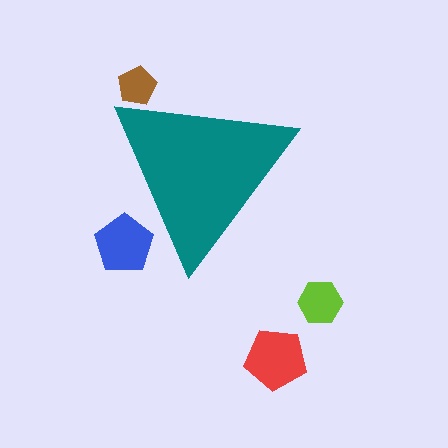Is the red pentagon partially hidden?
No, the red pentagon is fully visible.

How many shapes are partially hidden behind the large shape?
2 shapes are partially hidden.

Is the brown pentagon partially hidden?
Yes, the brown pentagon is partially hidden behind the teal triangle.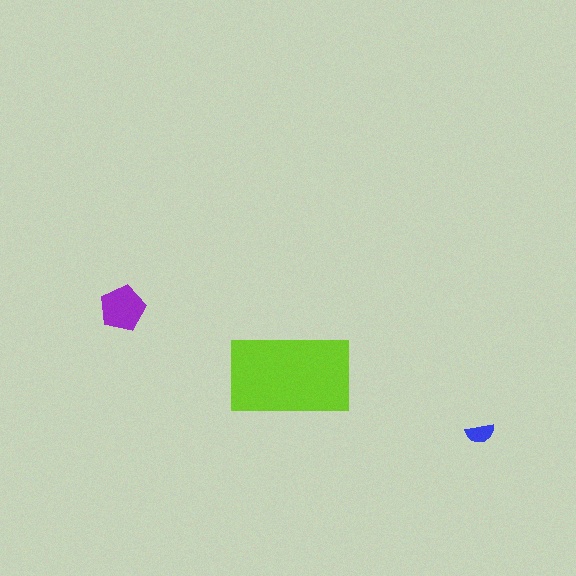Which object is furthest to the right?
The blue semicircle is rightmost.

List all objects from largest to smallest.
The lime rectangle, the purple pentagon, the blue semicircle.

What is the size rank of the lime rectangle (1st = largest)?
1st.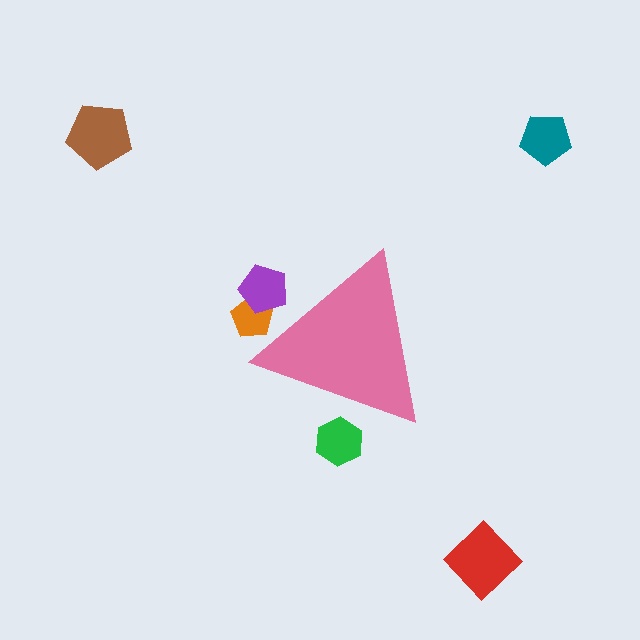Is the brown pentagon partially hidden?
No, the brown pentagon is fully visible.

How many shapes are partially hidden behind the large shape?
3 shapes are partially hidden.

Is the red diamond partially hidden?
No, the red diamond is fully visible.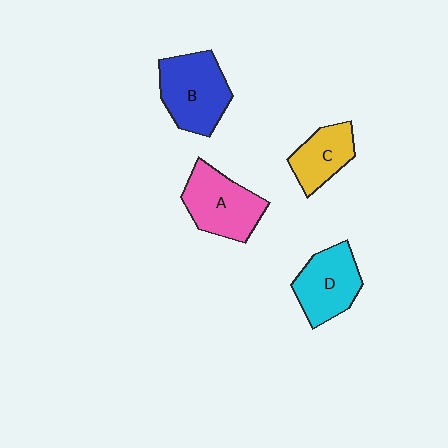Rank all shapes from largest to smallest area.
From largest to smallest: B (blue), A (pink), D (cyan), C (yellow).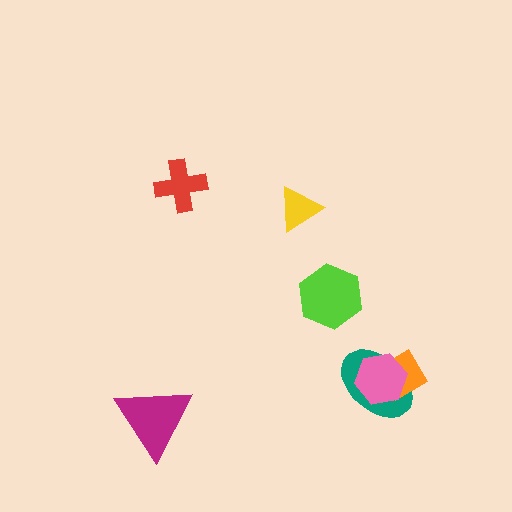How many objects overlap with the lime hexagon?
0 objects overlap with the lime hexagon.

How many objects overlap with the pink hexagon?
2 objects overlap with the pink hexagon.